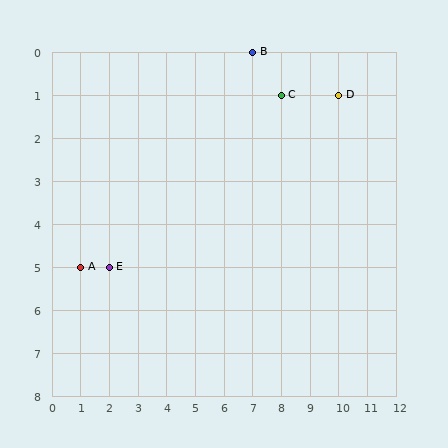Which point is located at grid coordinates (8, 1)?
Point C is at (8, 1).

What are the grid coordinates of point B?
Point B is at grid coordinates (7, 0).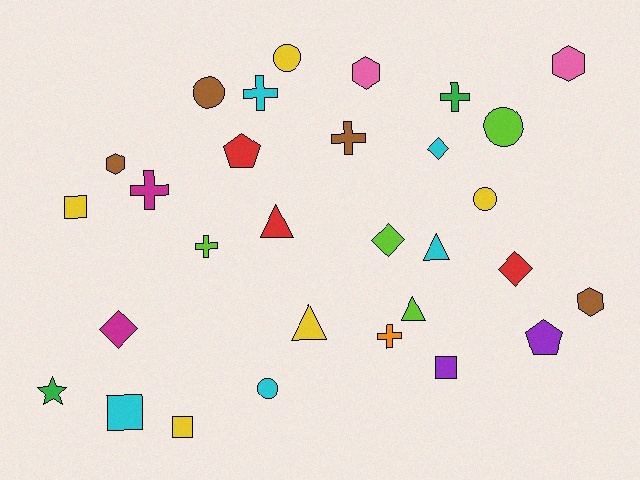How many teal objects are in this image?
There are no teal objects.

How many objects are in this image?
There are 30 objects.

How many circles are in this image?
There are 5 circles.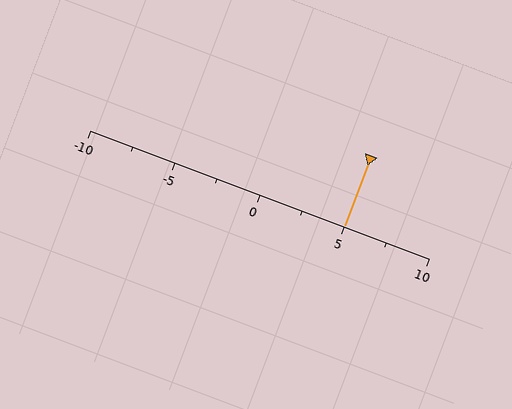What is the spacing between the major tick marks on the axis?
The major ticks are spaced 5 apart.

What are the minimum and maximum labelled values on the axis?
The axis runs from -10 to 10.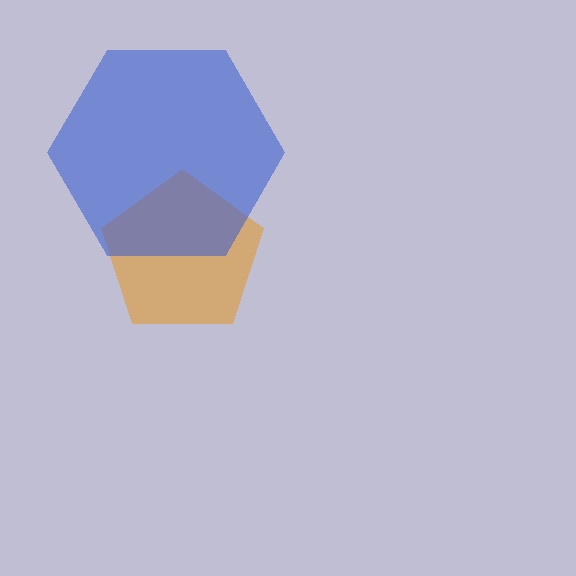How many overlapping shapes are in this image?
There are 2 overlapping shapes in the image.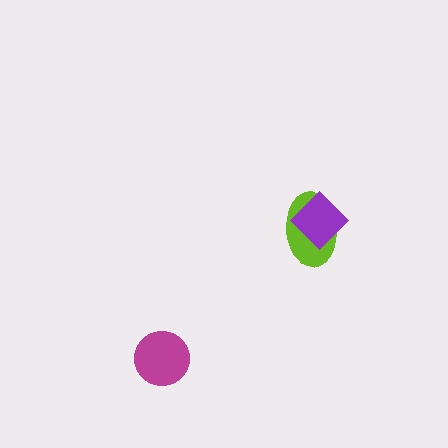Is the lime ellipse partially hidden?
Yes, it is partially covered by another shape.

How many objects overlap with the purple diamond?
1 object overlaps with the purple diamond.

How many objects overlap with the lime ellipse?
1 object overlaps with the lime ellipse.